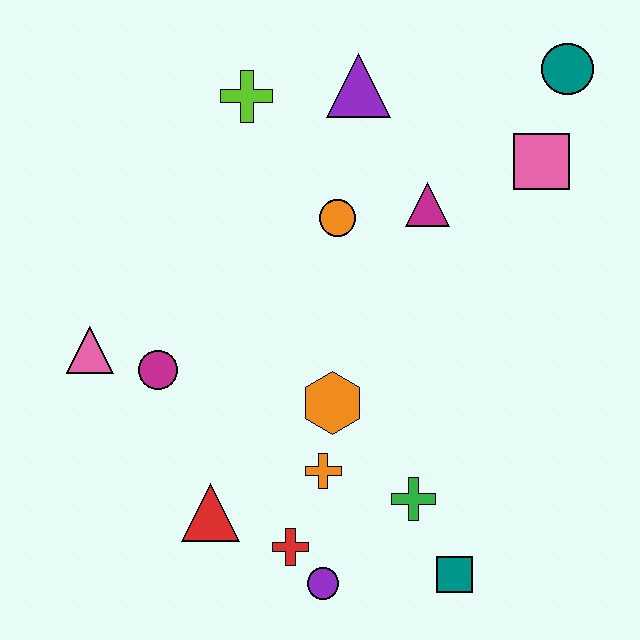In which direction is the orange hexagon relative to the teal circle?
The orange hexagon is below the teal circle.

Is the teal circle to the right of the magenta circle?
Yes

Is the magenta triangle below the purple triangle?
Yes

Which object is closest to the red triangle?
The red cross is closest to the red triangle.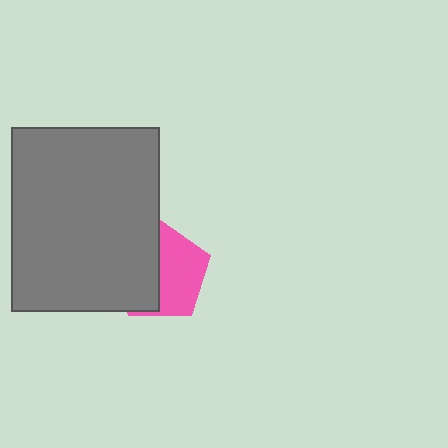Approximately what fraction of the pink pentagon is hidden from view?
Roughly 48% of the pink pentagon is hidden behind the gray rectangle.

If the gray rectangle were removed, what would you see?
You would see the complete pink pentagon.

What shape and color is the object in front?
The object in front is a gray rectangle.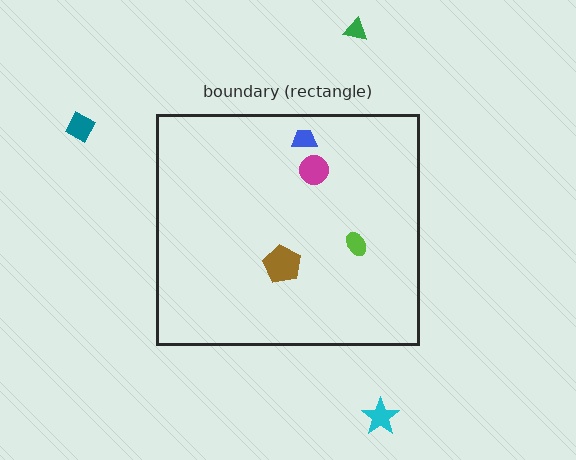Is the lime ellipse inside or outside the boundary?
Inside.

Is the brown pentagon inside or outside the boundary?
Inside.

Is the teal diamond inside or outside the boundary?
Outside.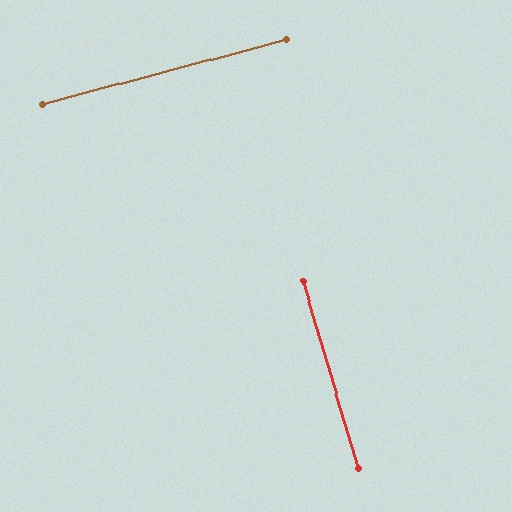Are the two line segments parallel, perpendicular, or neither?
Perpendicular — they meet at approximately 88°.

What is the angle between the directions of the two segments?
Approximately 88 degrees.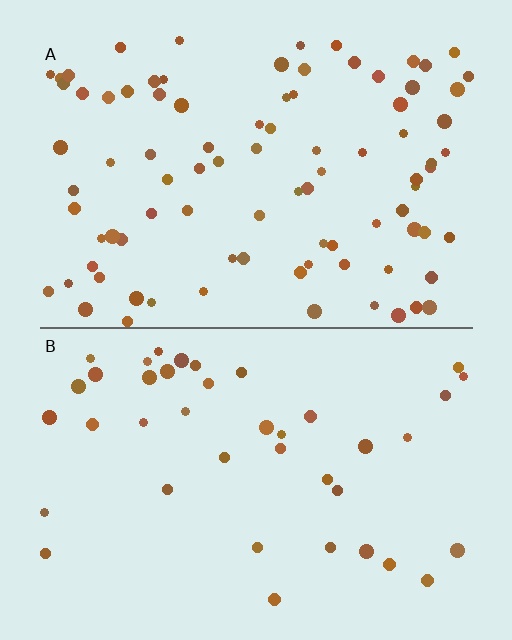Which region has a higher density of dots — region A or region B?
A (the top).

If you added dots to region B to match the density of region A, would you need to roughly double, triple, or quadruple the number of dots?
Approximately double.